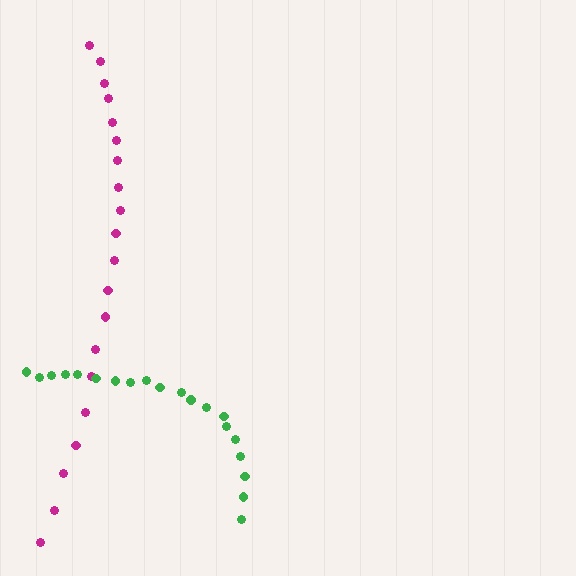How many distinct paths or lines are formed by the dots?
There are 2 distinct paths.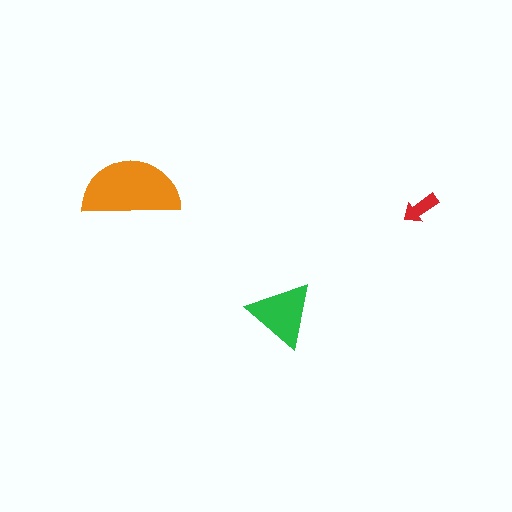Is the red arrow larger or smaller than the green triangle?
Smaller.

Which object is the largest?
The orange semicircle.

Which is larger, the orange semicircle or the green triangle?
The orange semicircle.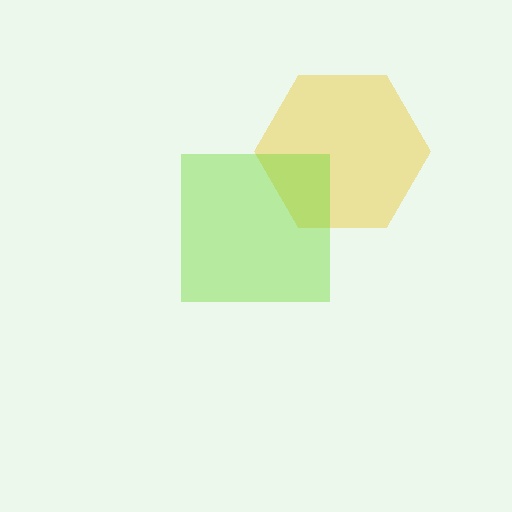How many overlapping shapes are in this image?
There are 2 overlapping shapes in the image.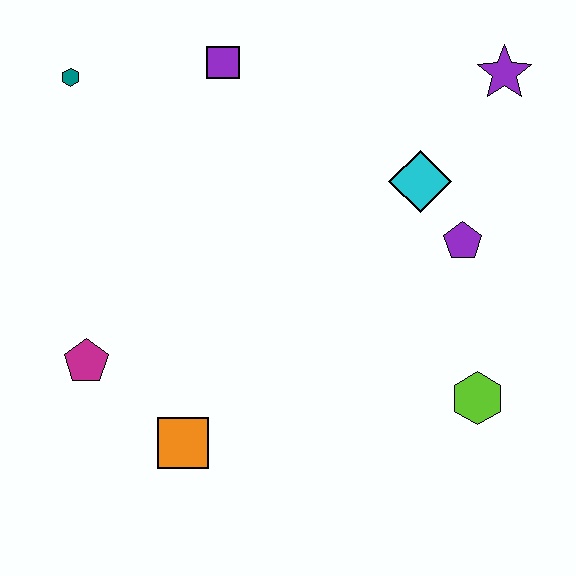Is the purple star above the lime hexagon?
Yes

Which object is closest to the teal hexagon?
The purple square is closest to the teal hexagon.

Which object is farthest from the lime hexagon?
The teal hexagon is farthest from the lime hexagon.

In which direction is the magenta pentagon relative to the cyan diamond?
The magenta pentagon is to the left of the cyan diamond.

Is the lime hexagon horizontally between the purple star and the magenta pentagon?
Yes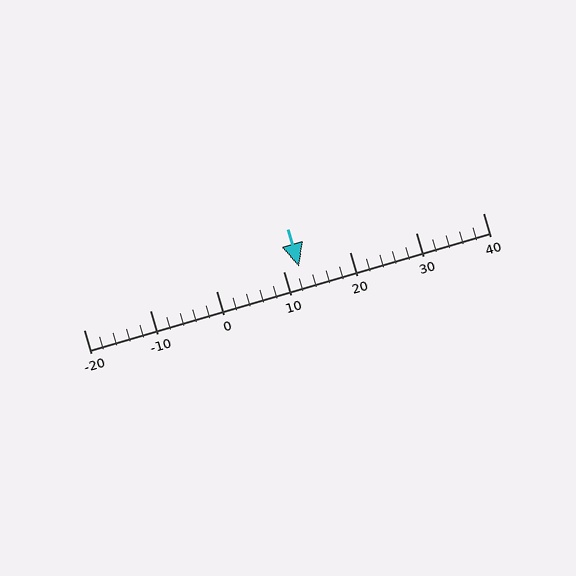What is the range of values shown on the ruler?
The ruler shows values from -20 to 40.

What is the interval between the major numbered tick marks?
The major tick marks are spaced 10 units apart.